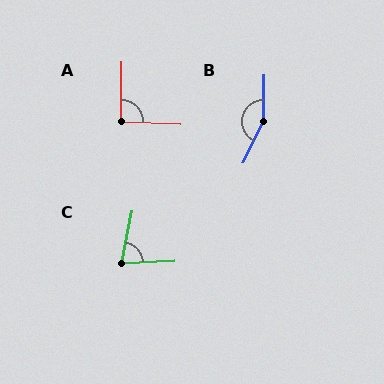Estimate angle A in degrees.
Approximately 92 degrees.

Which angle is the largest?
B, at approximately 155 degrees.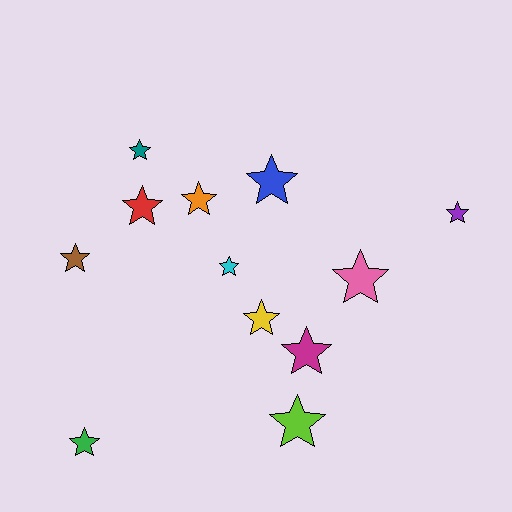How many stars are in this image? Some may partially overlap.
There are 12 stars.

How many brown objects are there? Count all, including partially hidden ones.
There is 1 brown object.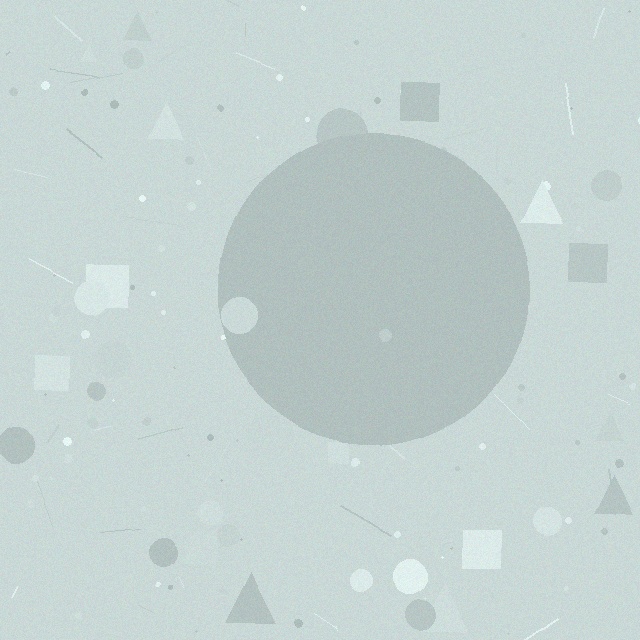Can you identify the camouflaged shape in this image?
The camouflaged shape is a circle.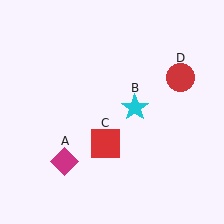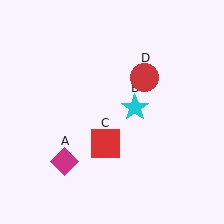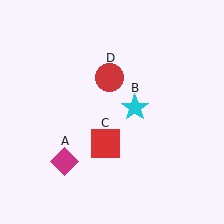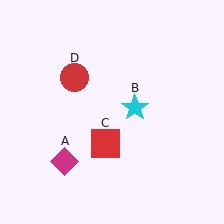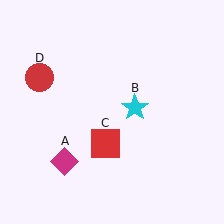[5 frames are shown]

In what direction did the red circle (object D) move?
The red circle (object D) moved left.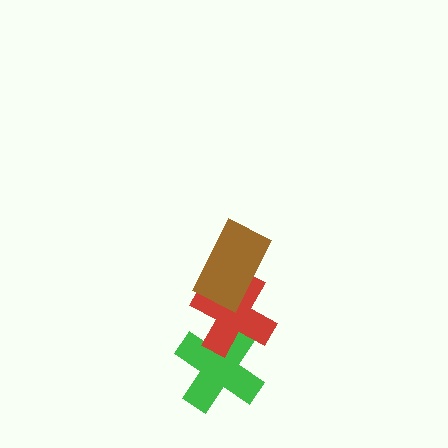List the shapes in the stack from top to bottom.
From top to bottom: the brown rectangle, the red cross, the green cross.